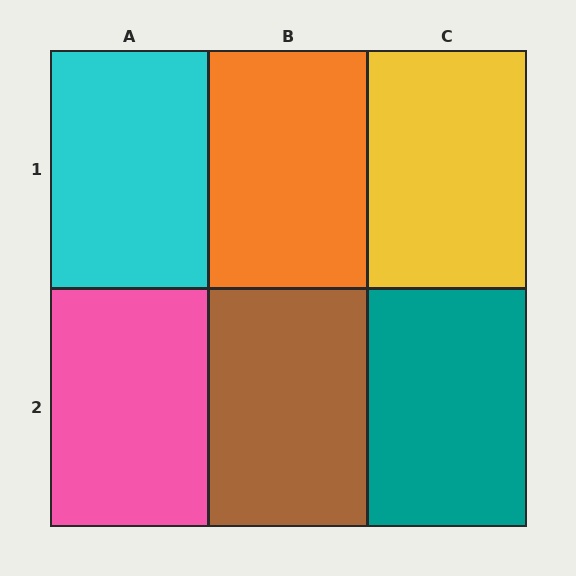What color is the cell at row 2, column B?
Brown.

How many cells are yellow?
1 cell is yellow.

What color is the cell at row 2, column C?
Teal.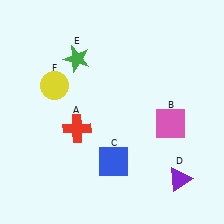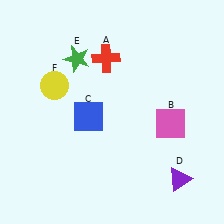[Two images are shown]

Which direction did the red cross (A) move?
The red cross (A) moved up.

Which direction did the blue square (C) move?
The blue square (C) moved up.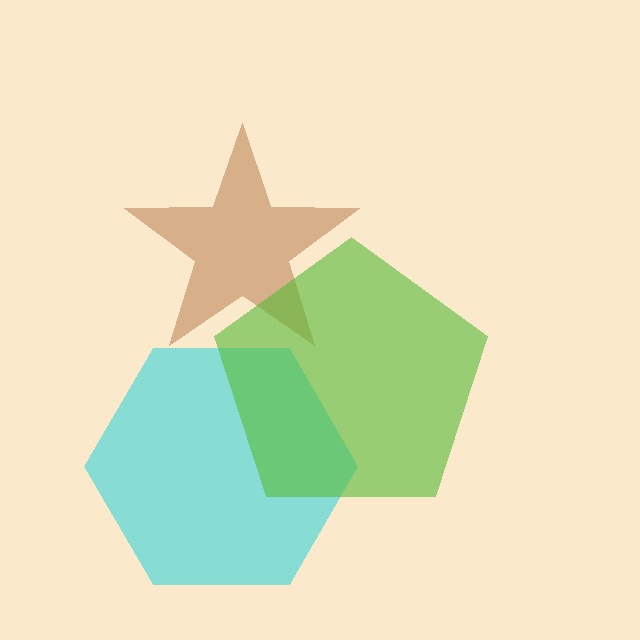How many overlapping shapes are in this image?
There are 3 overlapping shapes in the image.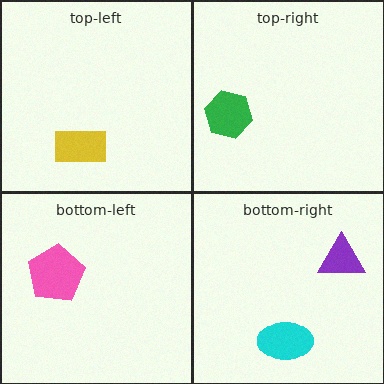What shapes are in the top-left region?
The yellow rectangle.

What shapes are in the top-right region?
The green hexagon.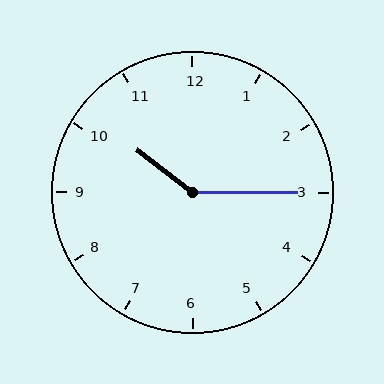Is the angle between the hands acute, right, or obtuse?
It is obtuse.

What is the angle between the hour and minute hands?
Approximately 142 degrees.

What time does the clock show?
10:15.